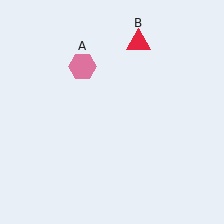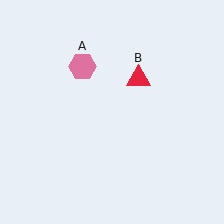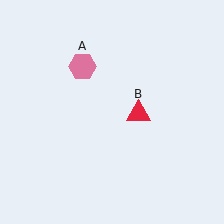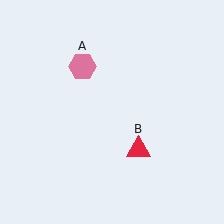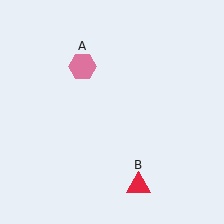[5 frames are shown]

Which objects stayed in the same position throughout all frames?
Pink hexagon (object A) remained stationary.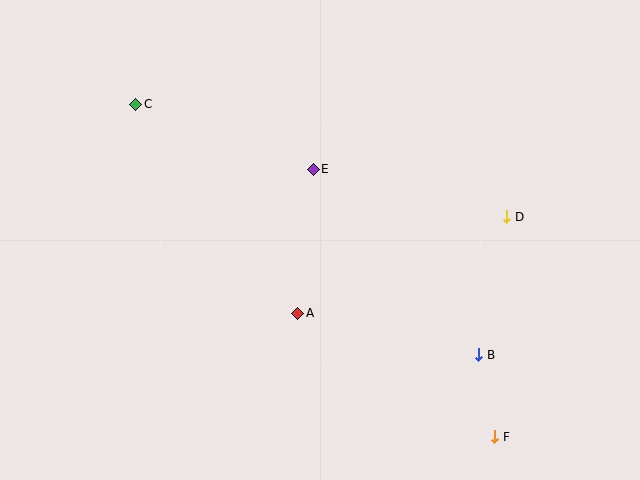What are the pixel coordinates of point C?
Point C is at (136, 104).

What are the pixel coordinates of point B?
Point B is at (479, 355).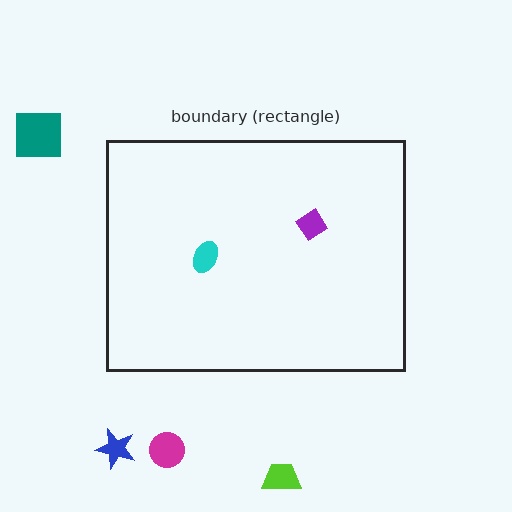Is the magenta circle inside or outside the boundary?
Outside.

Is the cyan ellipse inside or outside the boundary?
Inside.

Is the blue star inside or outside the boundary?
Outside.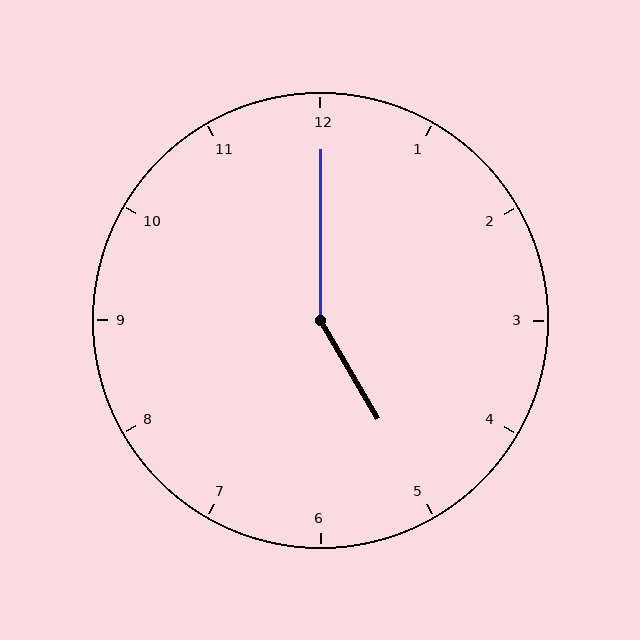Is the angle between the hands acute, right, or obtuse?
It is obtuse.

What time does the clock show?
5:00.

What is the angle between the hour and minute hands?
Approximately 150 degrees.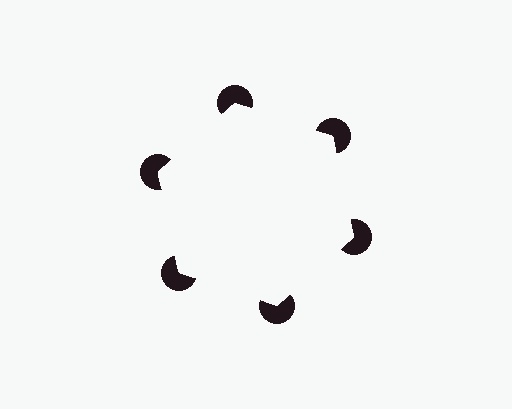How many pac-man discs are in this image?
There are 6 — one at each vertex of the illusory hexagon.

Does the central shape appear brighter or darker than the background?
It typically appears slightly brighter than the background, even though no actual brightness change is drawn.